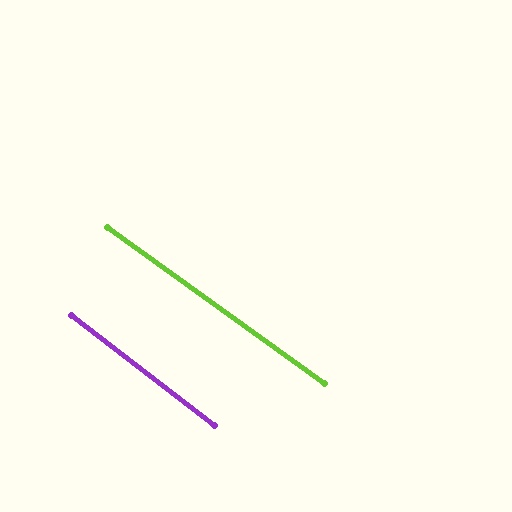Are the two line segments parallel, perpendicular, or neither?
Parallel — their directions differ by only 1.6°.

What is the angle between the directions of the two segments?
Approximately 2 degrees.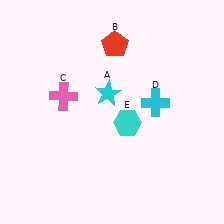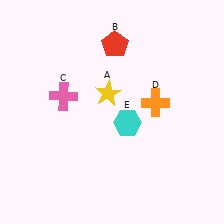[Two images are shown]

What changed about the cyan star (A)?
In Image 1, A is cyan. In Image 2, it changed to yellow.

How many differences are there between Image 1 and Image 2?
There are 2 differences between the two images.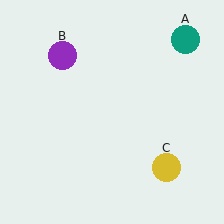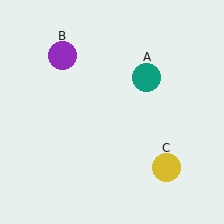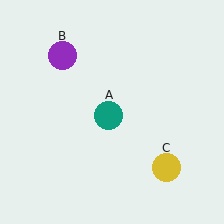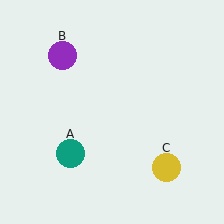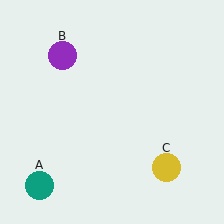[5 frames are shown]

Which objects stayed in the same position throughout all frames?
Purple circle (object B) and yellow circle (object C) remained stationary.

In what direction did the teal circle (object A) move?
The teal circle (object A) moved down and to the left.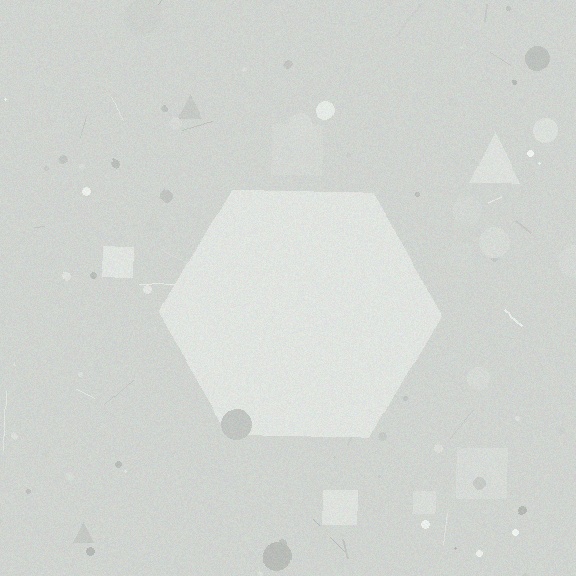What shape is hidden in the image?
A hexagon is hidden in the image.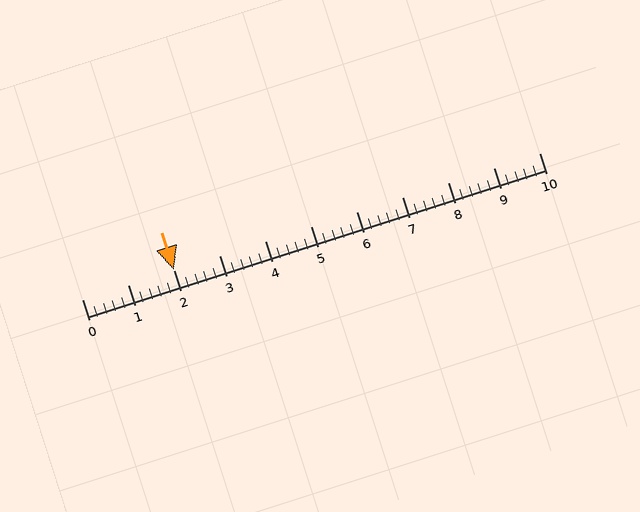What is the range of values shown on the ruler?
The ruler shows values from 0 to 10.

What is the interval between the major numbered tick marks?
The major tick marks are spaced 1 units apart.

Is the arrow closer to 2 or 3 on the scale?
The arrow is closer to 2.